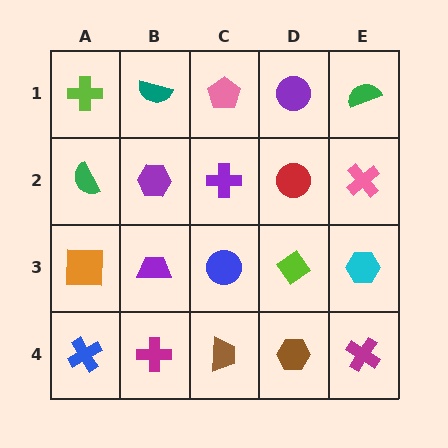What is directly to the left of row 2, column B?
A green semicircle.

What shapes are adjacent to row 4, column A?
An orange square (row 3, column A), a magenta cross (row 4, column B).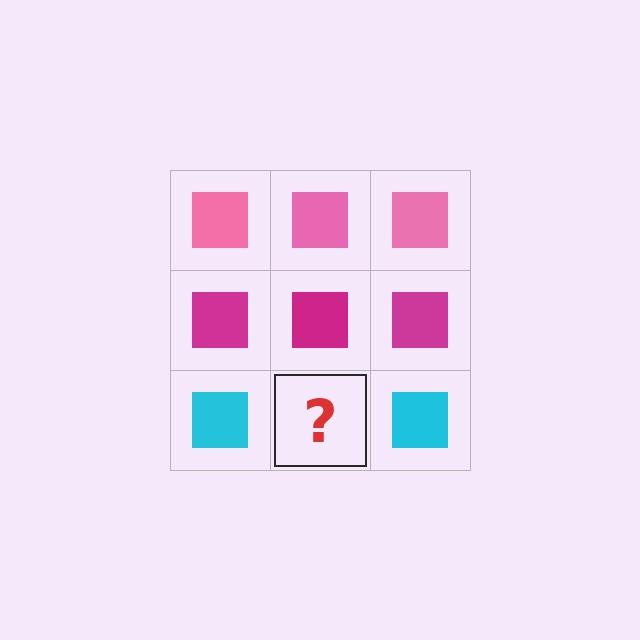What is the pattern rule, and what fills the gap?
The rule is that each row has a consistent color. The gap should be filled with a cyan square.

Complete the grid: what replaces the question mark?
The question mark should be replaced with a cyan square.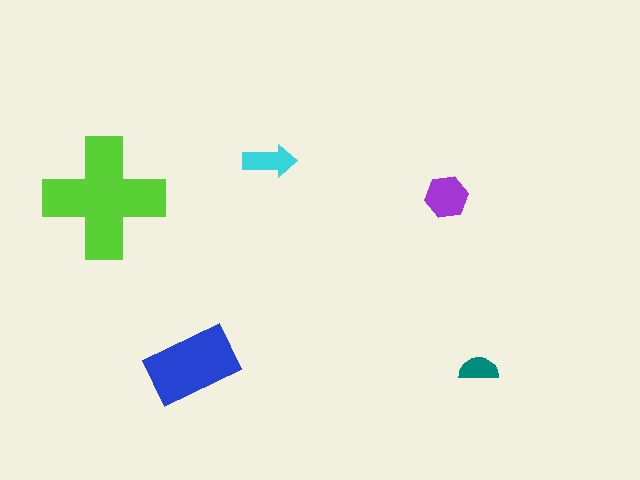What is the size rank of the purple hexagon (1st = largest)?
3rd.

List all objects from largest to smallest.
The lime cross, the blue rectangle, the purple hexagon, the cyan arrow, the teal semicircle.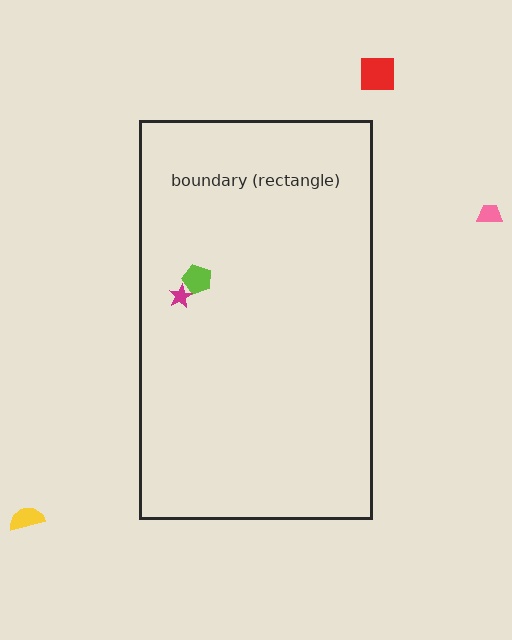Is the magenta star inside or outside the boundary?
Inside.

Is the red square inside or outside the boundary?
Outside.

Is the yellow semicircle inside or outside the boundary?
Outside.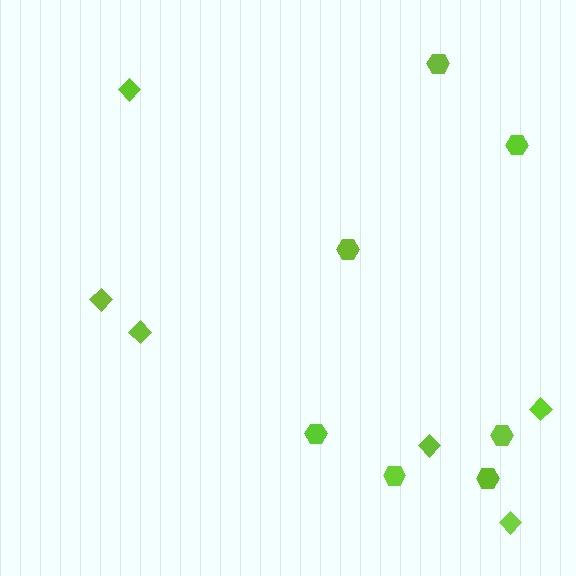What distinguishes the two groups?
There are 2 groups: one group of diamonds (6) and one group of hexagons (7).